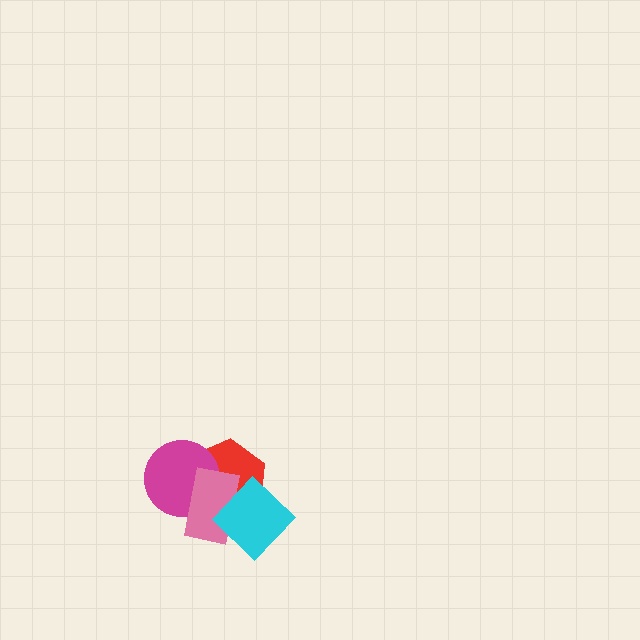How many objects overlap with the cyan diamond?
2 objects overlap with the cyan diamond.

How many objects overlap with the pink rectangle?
3 objects overlap with the pink rectangle.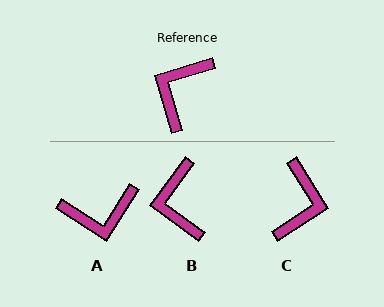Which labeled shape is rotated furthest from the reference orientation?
C, about 164 degrees away.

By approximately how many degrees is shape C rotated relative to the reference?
Approximately 164 degrees clockwise.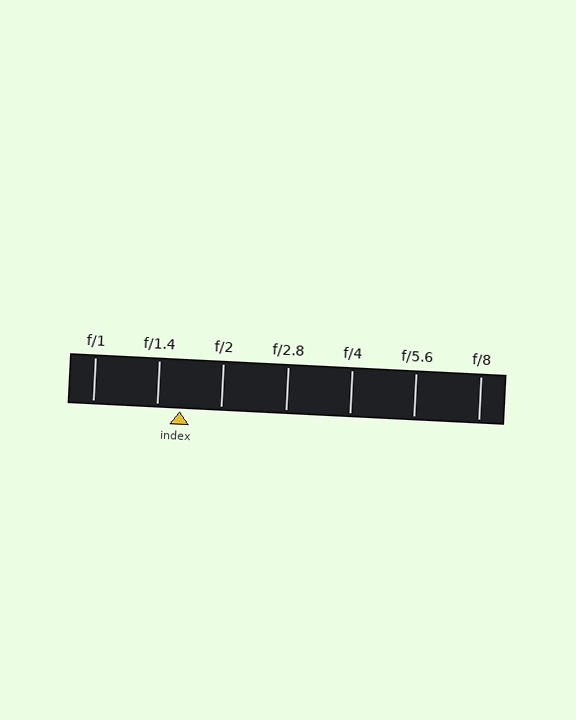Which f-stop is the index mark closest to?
The index mark is closest to f/1.4.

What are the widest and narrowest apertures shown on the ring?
The widest aperture shown is f/1 and the narrowest is f/8.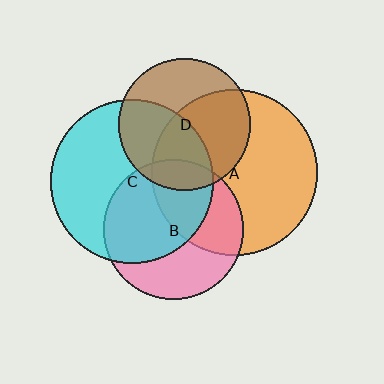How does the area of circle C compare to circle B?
Approximately 1.4 times.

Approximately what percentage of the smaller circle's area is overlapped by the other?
Approximately 15%.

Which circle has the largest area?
Circle A (orange).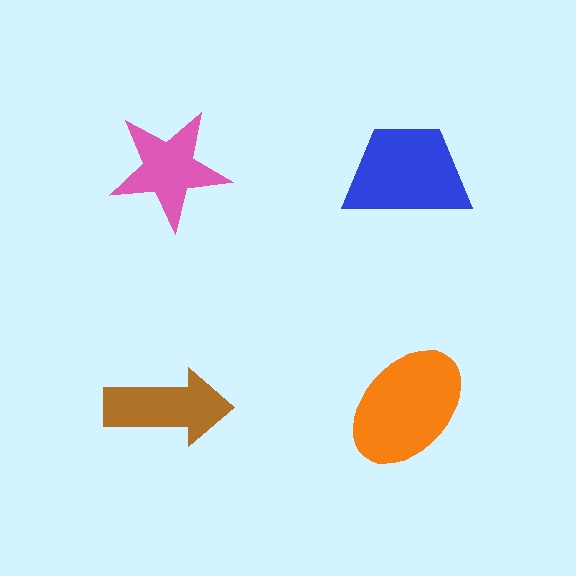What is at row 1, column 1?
A pink star.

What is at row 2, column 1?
A brown arrow.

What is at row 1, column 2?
A blue trapezoid.